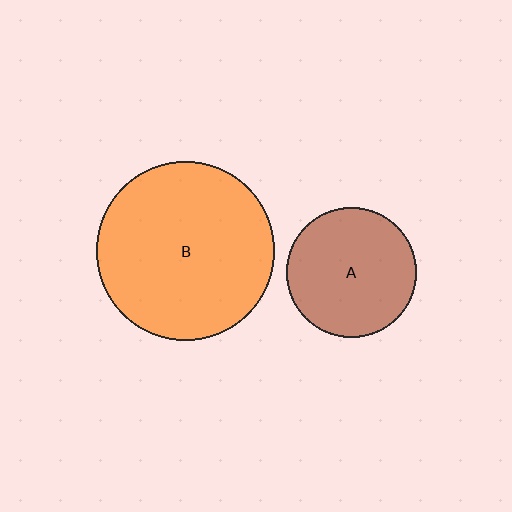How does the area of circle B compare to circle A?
Approximately 1.9 times.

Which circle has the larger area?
Circle B (orange).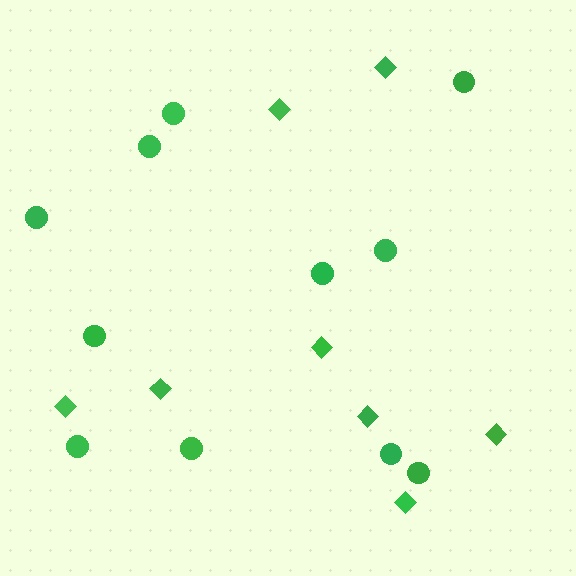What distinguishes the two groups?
There are 2 groups: one group of diamonds (8) and one group of circles (11).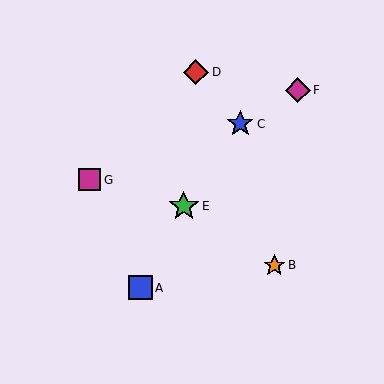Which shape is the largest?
The green star (labeled E) is the largest.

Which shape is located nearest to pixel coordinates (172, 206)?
The green star (labeled E) at (184, 206) is nearest to that location.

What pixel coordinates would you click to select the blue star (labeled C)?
Click at (240, 124) to select the blue star C.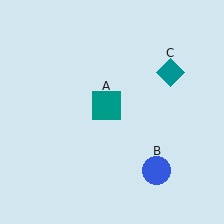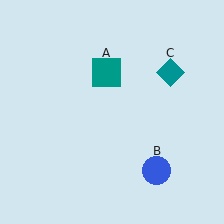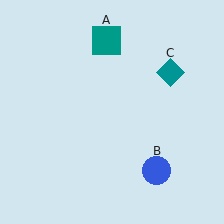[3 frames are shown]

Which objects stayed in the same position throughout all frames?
Blue circle (object B) and teal diamond (object C) remained stationary.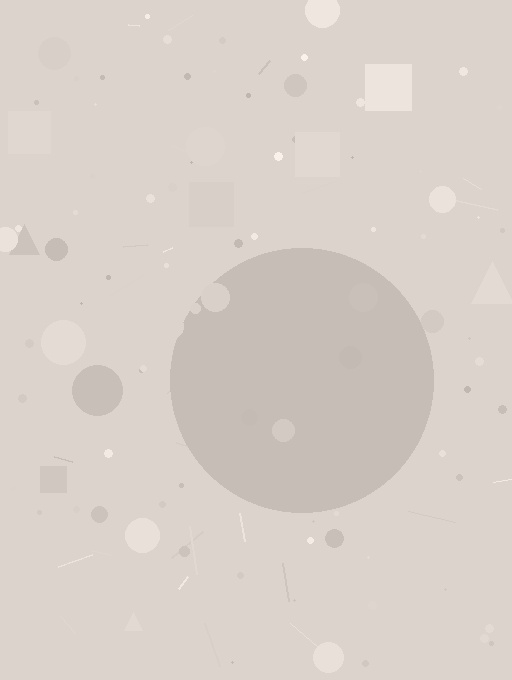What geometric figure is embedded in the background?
A circle is embedded in the background.